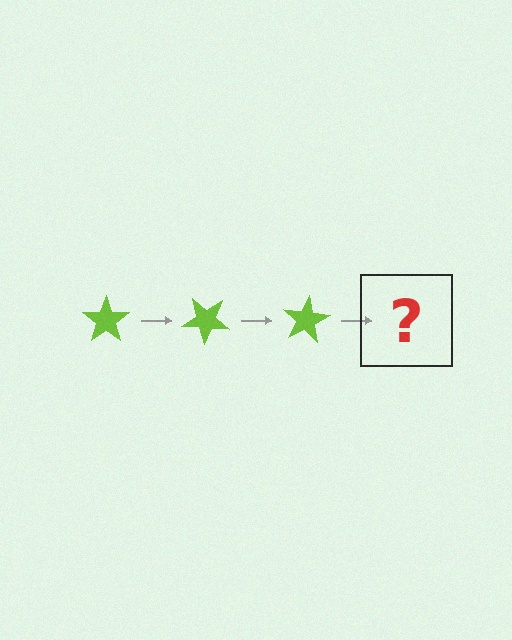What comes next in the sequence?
The next element should be a lime star rotated 120 degrees.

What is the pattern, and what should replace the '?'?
The pattern is that the star rotates 40 degrees each step. The '?' should be a lime star rotated 120 degrees.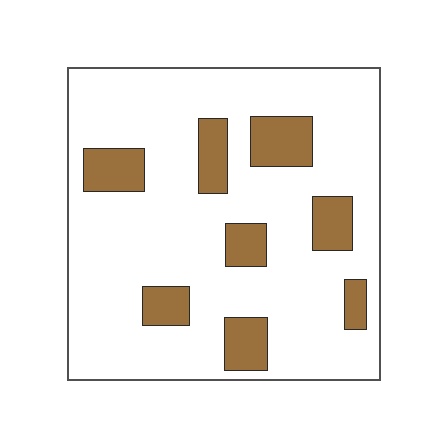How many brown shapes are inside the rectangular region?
8.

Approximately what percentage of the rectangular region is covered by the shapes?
Approximately 20%.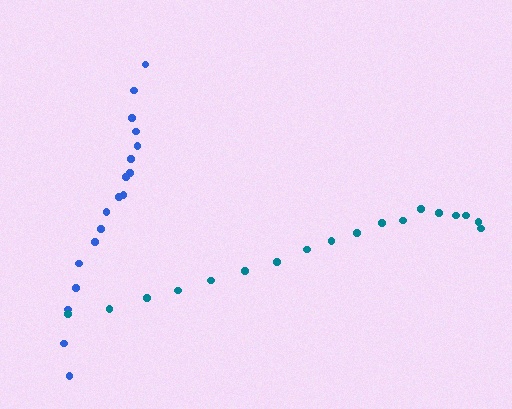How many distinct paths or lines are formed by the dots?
There are 2 distinct paths.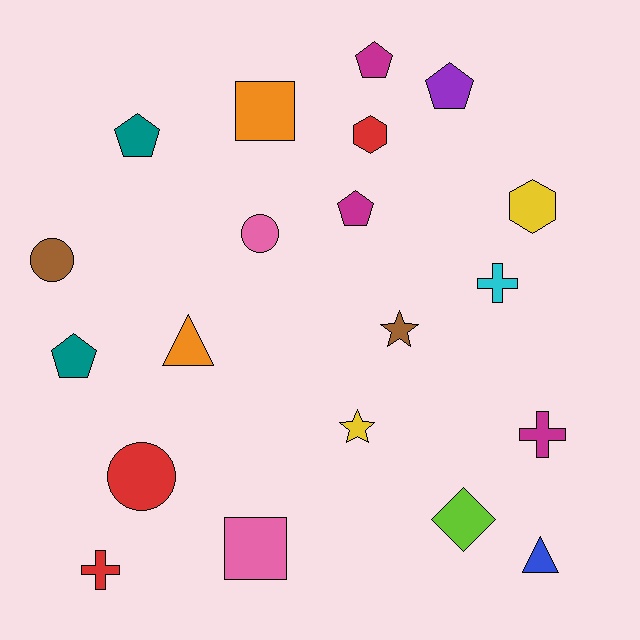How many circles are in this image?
There are 3 circles.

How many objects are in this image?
There are 20 objects.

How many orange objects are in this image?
There are 2 orange objects.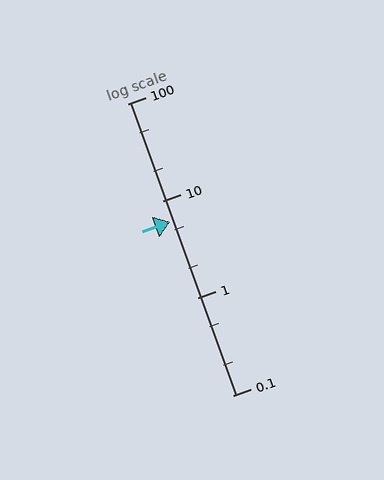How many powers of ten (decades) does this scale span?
The scale spans 3 decades, from 0.1 to 100.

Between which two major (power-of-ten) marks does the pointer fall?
The pointer is between 1 and 10.